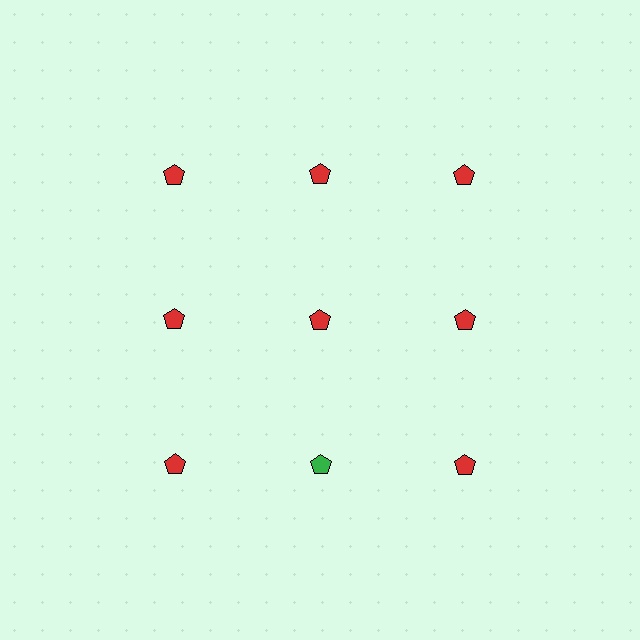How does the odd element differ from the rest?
It has a different color: green instead of red.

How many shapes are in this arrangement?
There are 9 shapes arranged in a grid pattern.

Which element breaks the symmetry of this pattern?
The green pentagon in the third row, second from left column breaks the symmetry. All other shapes are red pentagons.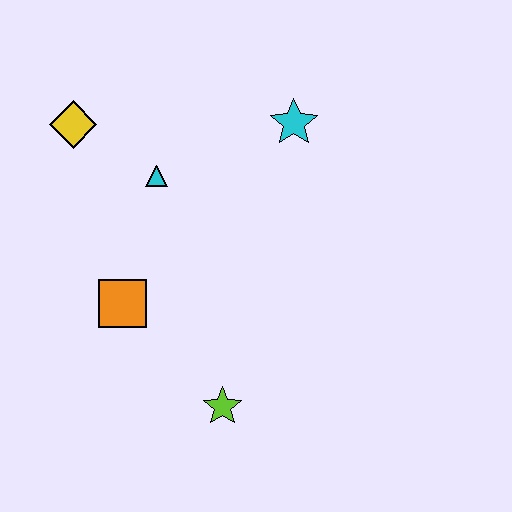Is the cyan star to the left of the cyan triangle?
No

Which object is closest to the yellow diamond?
The cyan triangle is closest to the yellow diamond.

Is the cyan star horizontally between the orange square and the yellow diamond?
No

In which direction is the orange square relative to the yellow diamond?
The orange square is below the yellow diamond.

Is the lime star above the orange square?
No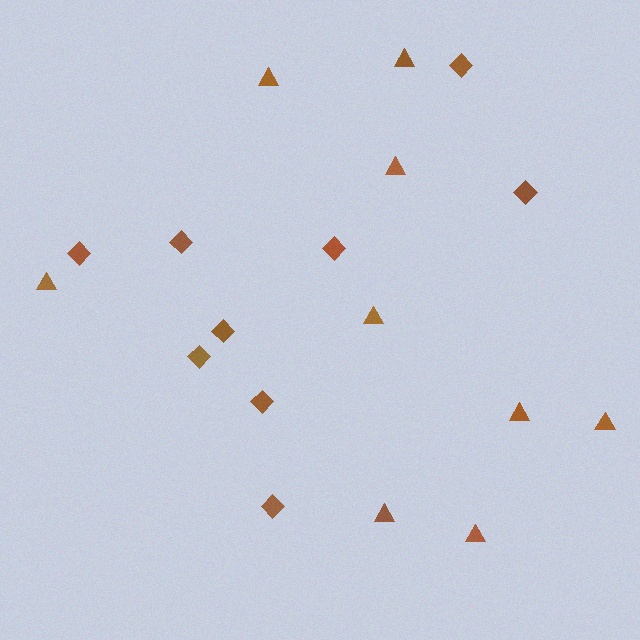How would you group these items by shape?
There are 2 groups: one group of diamonds (9) and one group of triangles (9).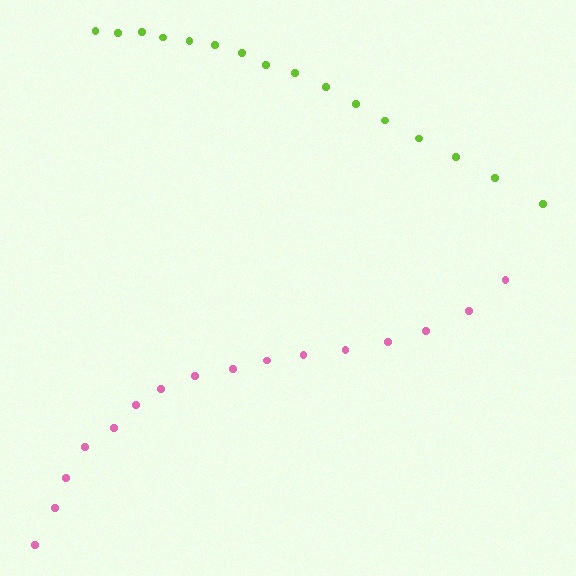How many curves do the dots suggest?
There are 2 distinct paths.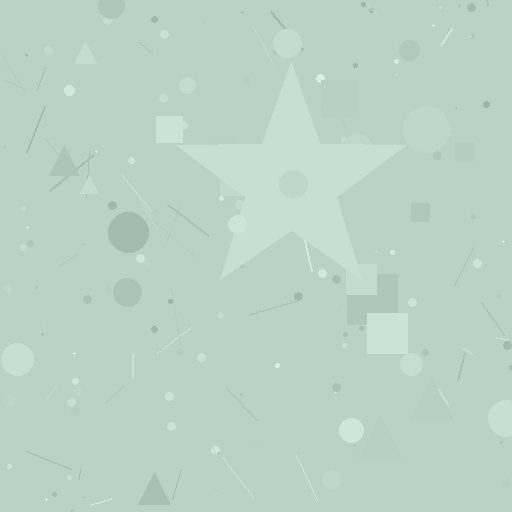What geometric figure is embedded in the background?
A star is embedded in the background.